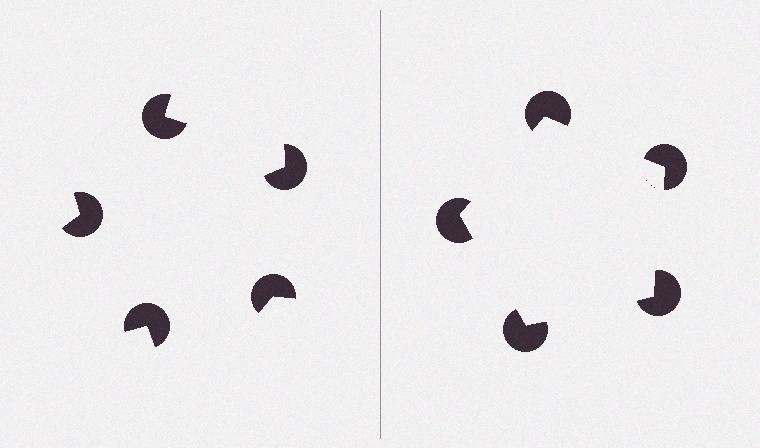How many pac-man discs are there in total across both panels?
10 — 5 on each side.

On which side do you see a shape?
An illusory pentagon appears on the right side. On the left side the wedge cuts are rotated, so no coherent shape forms.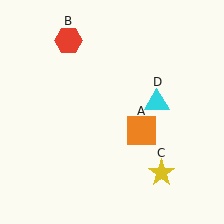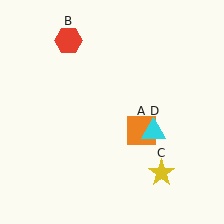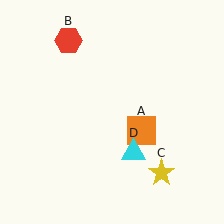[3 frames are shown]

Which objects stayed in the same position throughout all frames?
Orange square (object A) and red hexagon (object B) and yellow star (object C) remained stationary.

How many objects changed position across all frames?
1 object changed position: cyan triangle (object D).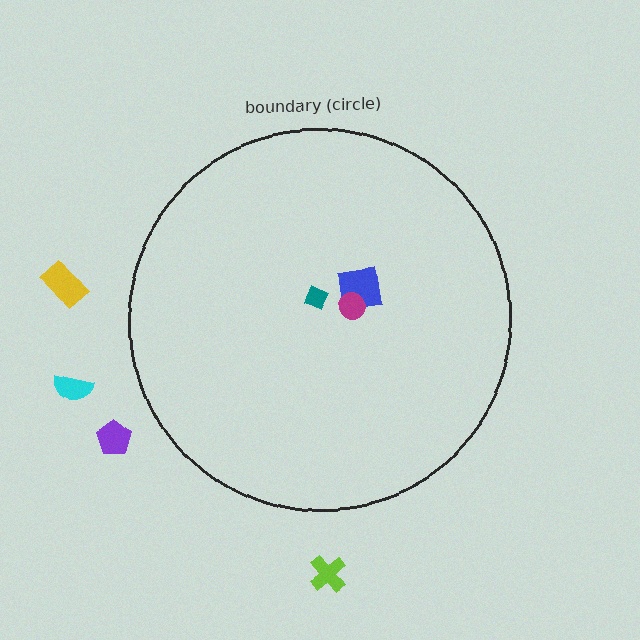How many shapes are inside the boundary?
3 inside, 4 outside.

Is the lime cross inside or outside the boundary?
Outside.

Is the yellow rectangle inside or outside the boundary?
Outside.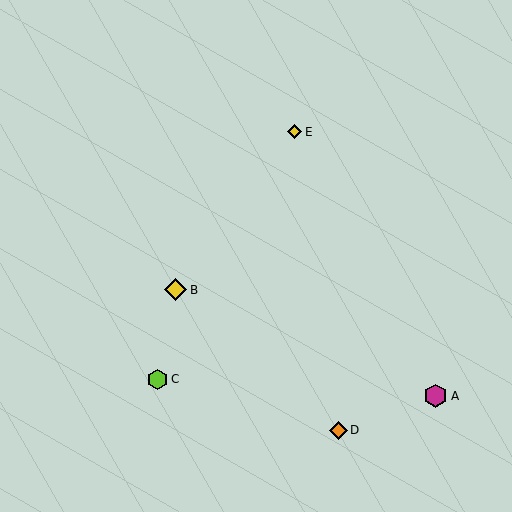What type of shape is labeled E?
Shape E is a yellow diamond.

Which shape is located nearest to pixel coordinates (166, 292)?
The yellow diamond (labeled B) at (176, 290) is nearest to that location.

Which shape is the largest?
The magenta hexagon (labeled A) is the largest.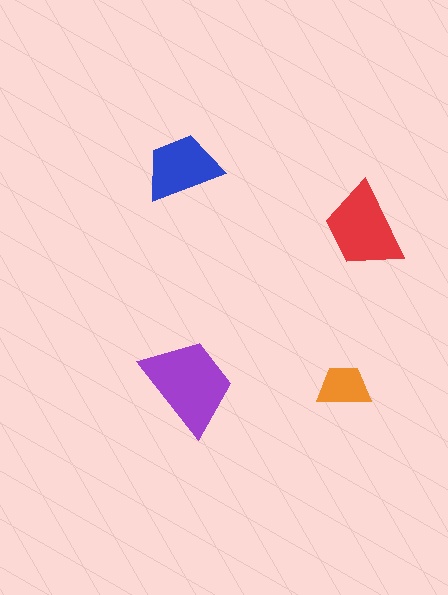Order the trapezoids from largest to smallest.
the purple one, the red one, the blue one, the orange one.